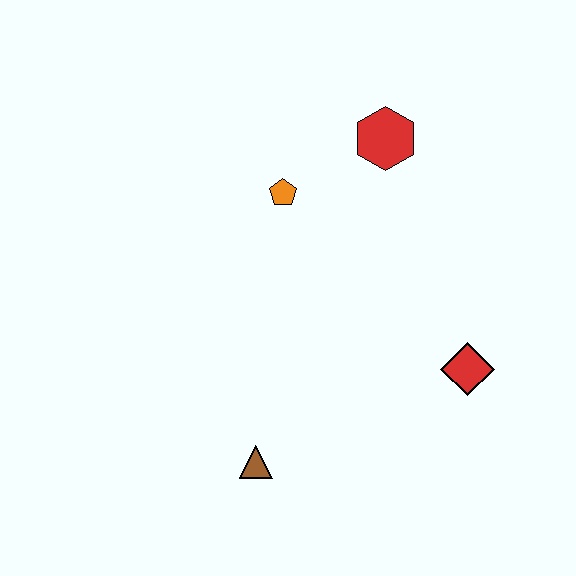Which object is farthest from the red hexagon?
The brown triangle is farthest from the red hexagon.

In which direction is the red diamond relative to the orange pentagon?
The red diamond is to the right of the orange pentagon.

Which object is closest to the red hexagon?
The orange pentagon is closest to the red hexagon.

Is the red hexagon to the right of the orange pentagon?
Yes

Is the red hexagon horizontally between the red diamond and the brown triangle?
Yes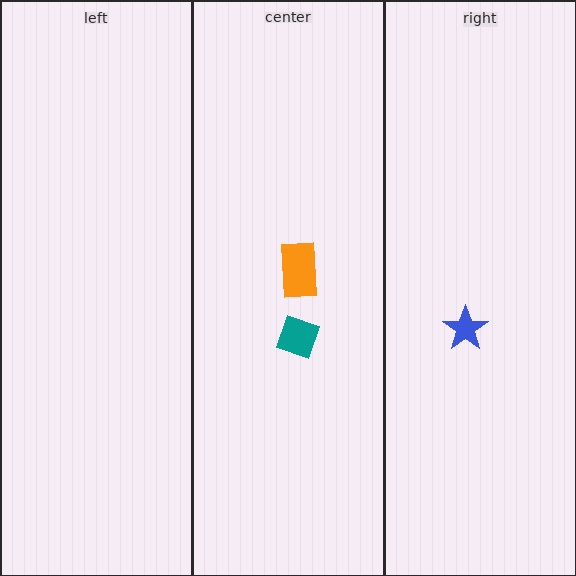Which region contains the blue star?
The right region.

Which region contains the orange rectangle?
The center region.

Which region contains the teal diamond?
The center region.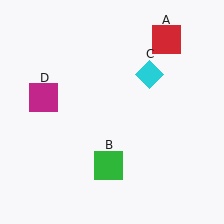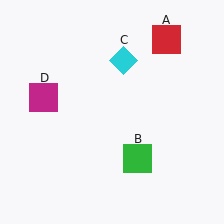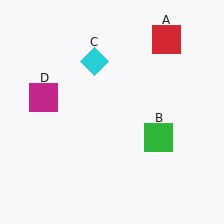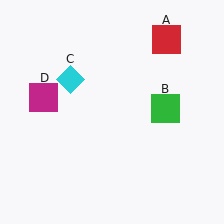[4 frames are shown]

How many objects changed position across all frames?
2 objects changed position: green square (object B), cyan diamond (object C).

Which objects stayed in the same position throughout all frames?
Red square (object A) and magenta square (object D) remained stationary.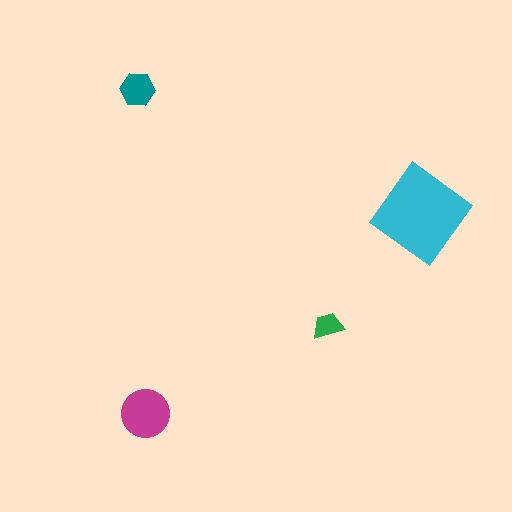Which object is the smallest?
The green trapezoid.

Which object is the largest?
The cyan diamond.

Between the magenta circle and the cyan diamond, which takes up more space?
The cyan diamond.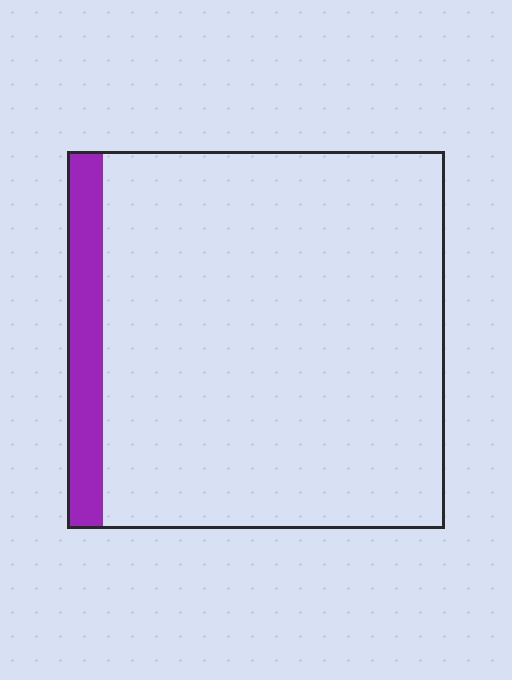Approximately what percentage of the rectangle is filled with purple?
Approximately 10%.